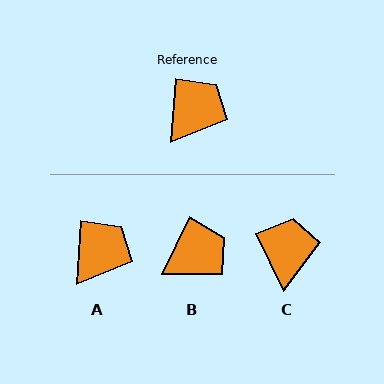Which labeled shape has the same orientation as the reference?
A.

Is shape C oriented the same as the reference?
No, it is off by about 30 degrees.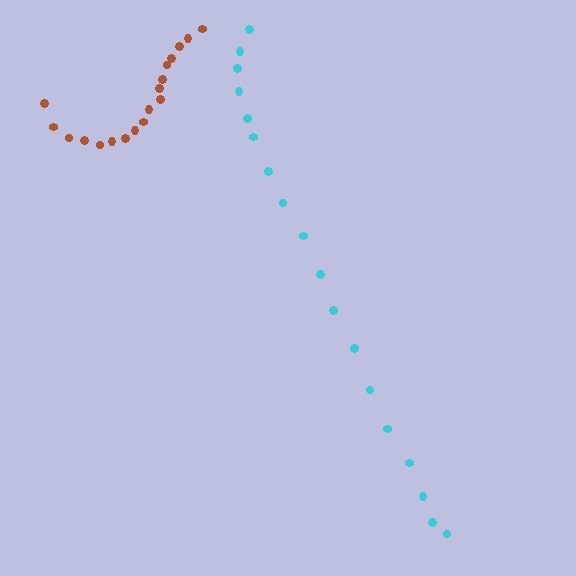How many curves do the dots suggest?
There are 2 distinct paths.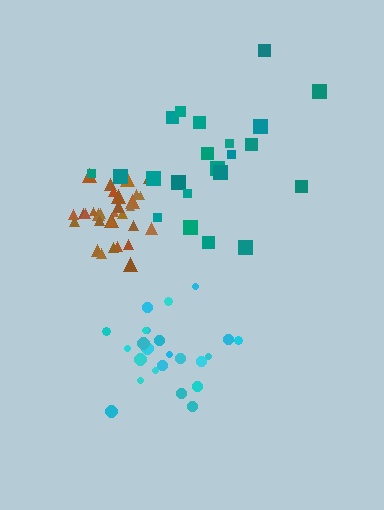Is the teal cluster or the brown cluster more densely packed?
Brown.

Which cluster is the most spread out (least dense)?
Teal.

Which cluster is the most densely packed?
Brown.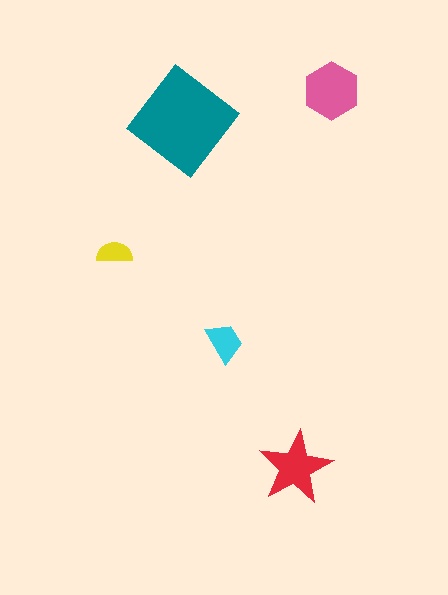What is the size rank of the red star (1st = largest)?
3rd.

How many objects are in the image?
There are 5 objects in the image.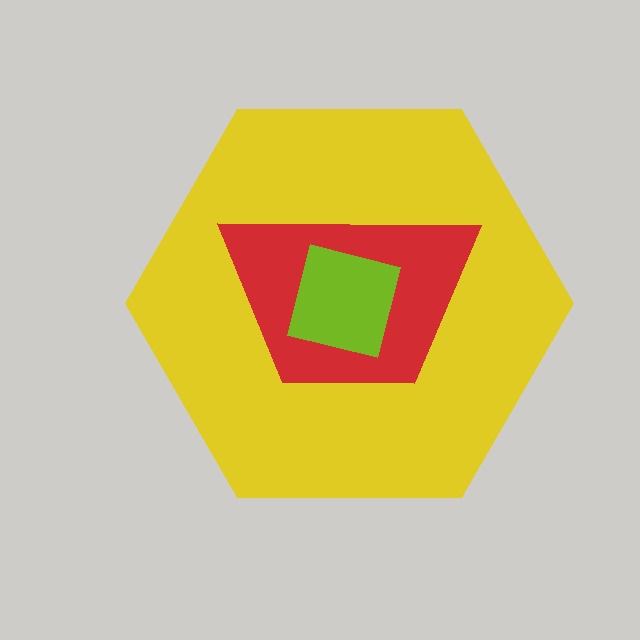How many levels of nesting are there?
3.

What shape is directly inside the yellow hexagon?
The red trapezoid.